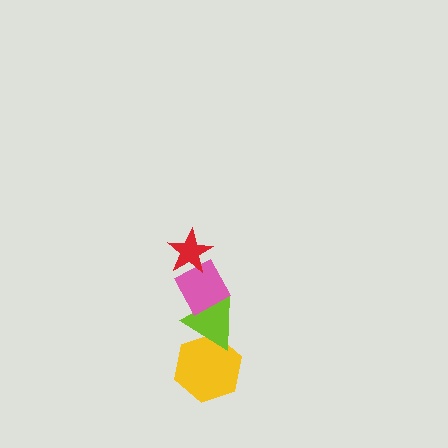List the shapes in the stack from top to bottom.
From top to bottom: the red star, the pink diamond, the lime triangle, the yellow hexagon.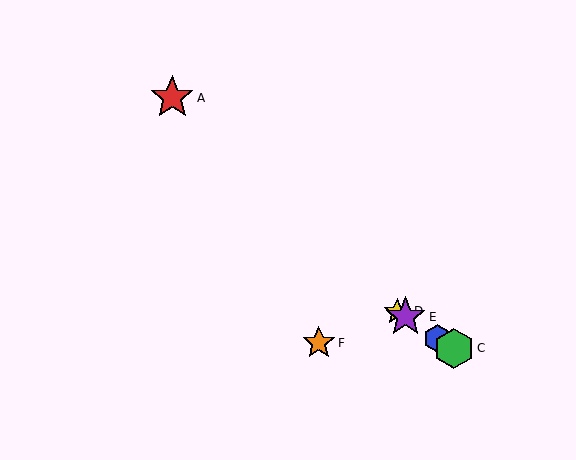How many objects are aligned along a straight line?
4 objects (B, C, D, E) are aligned along a straight line.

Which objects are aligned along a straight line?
Objects B, C, D, E are aligned along a straight line.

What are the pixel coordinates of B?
Object B is at (438, 338).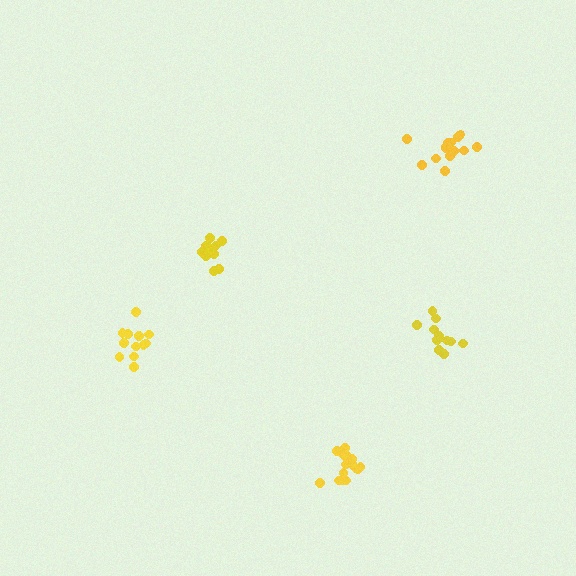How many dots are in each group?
Group 1: 16 dots, Group 2: 12 dots, Group 3: 11 dots, Group 4: 11 dots, Group 5: 16 dots (66 total).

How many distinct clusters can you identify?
There are 5 distinct clusters.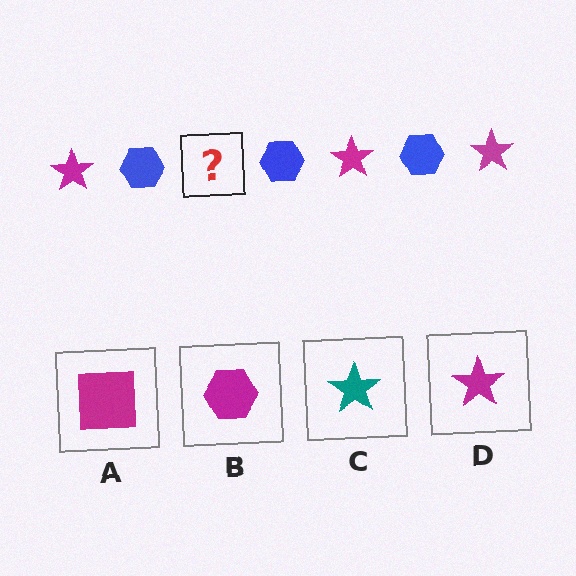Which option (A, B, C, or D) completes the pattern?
D.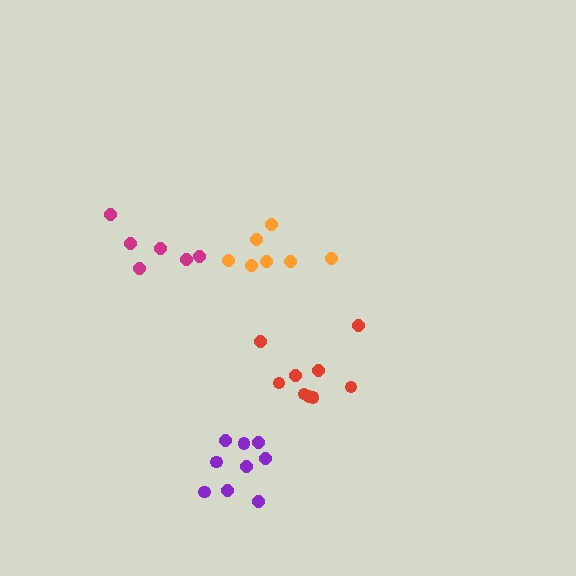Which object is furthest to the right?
The red cluster is rightmost.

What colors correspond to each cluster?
The clusters are colored: magenta, purple, orange, red.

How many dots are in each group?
Group 1: 6 dots, Group 2: 9 dots, Group 3: 7 dots, Group 4: 9 dots (31 total).